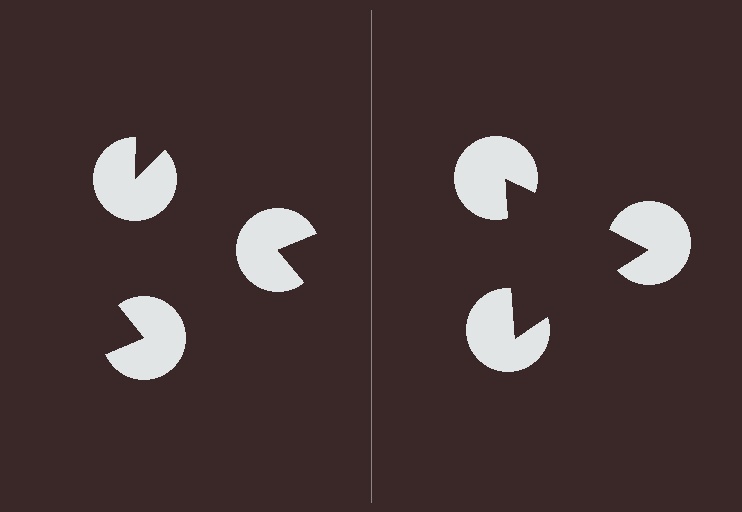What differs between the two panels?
The pac-man discs are positioned identically on both sides; only the wedge orientations differ. On the right they align to a triangle; on the left they are misaligned.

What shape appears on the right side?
An illusory triangle.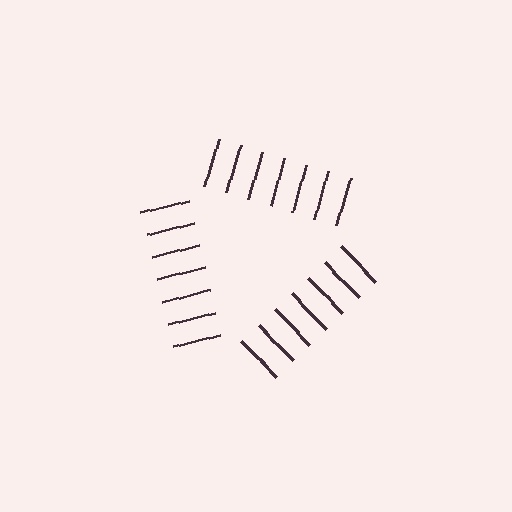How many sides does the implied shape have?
3 sides — the line-ends trace a triangle.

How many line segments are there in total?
21 — 7 along each of the 3 edges.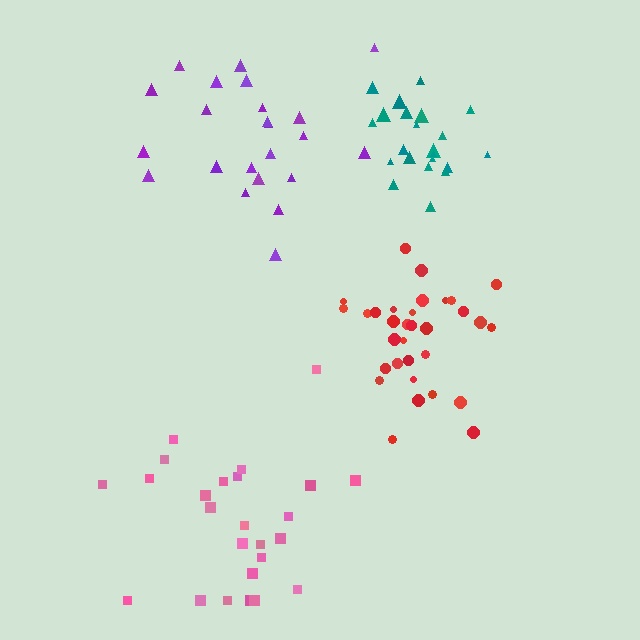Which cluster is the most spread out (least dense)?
Pink.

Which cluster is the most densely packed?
Teal.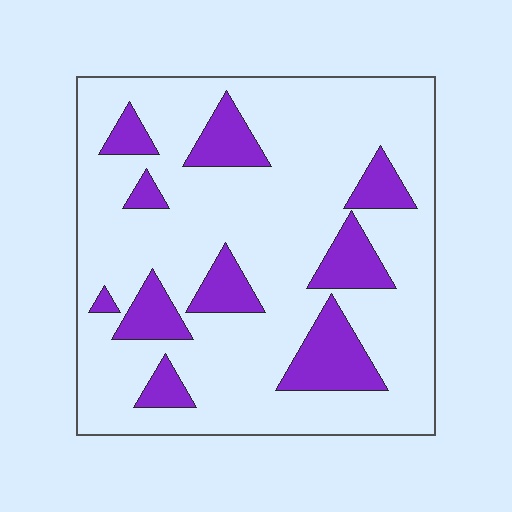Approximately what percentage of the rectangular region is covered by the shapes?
Approximately 20%.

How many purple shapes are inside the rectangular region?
10.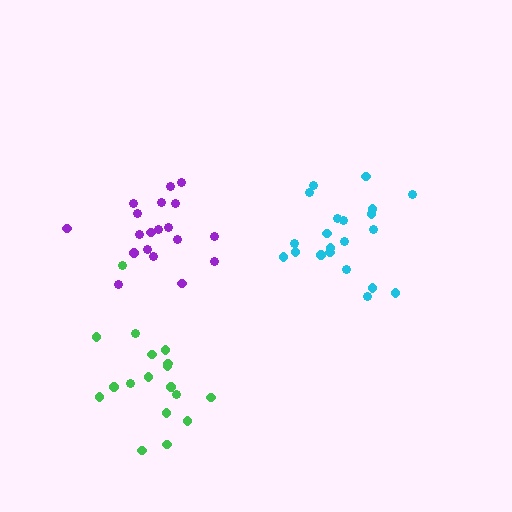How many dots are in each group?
Group 1: 19 dots, Group 2: 21 dots, Group 3: 18 dots (58 total).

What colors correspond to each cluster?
The clusters are colored: purple, cyan, green.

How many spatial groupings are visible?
There are 3 spatial groupings.